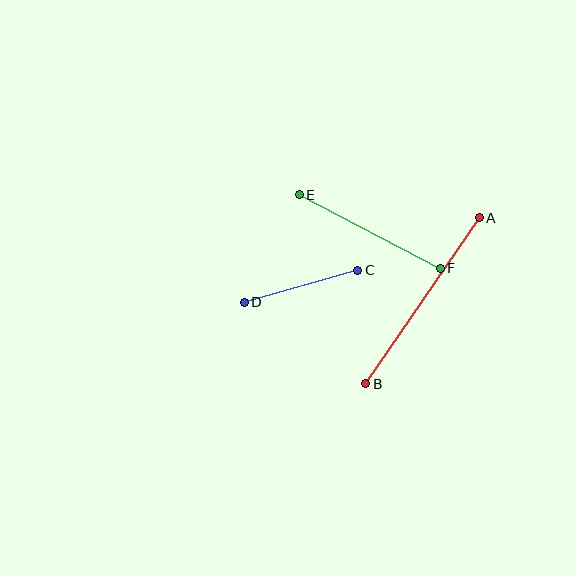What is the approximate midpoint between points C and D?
The midpoint is at approximately (301, 286) pixels.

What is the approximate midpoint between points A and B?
The midpoint is at approximately (422, 301) pixels.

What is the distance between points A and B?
The distance is approximately 201 pixels.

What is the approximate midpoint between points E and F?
The midpoint is at approximately (370, 231) pixels.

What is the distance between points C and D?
The distance is approximately 118 pixels.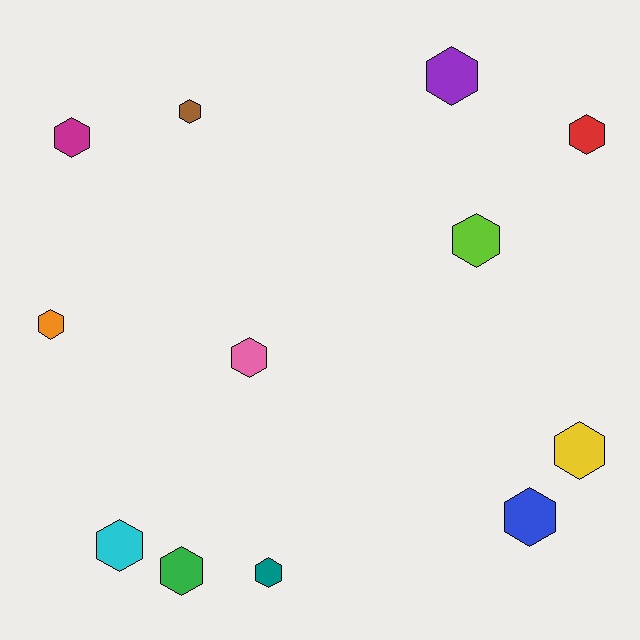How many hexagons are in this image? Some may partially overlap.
There are 12 hexagons.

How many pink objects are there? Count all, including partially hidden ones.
There is 1 pink object.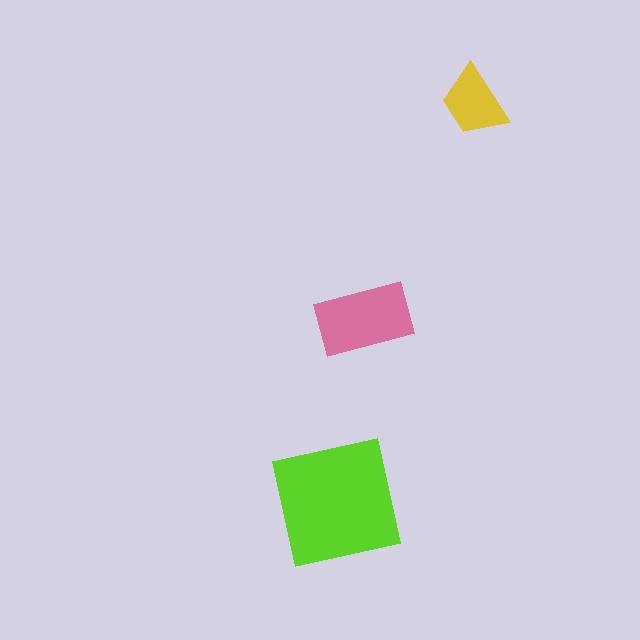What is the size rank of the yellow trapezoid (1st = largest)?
3rd.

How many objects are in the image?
There are 3 objects in the image.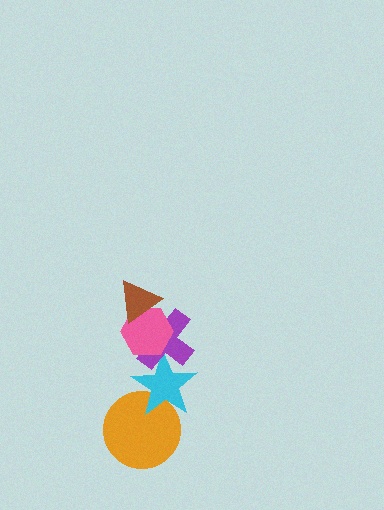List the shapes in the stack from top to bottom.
From top to bottom: the brown triangle, the pink hexagon, the purple cross, the cyan star, the orange circle.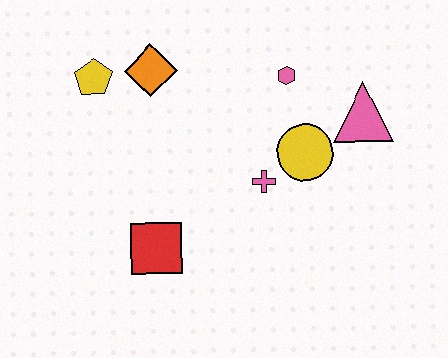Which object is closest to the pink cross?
The yellow circle is closest to the pink cross.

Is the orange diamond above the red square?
Yes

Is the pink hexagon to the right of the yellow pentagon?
Yes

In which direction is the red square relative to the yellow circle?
The red square is to the left of the yellow circle.